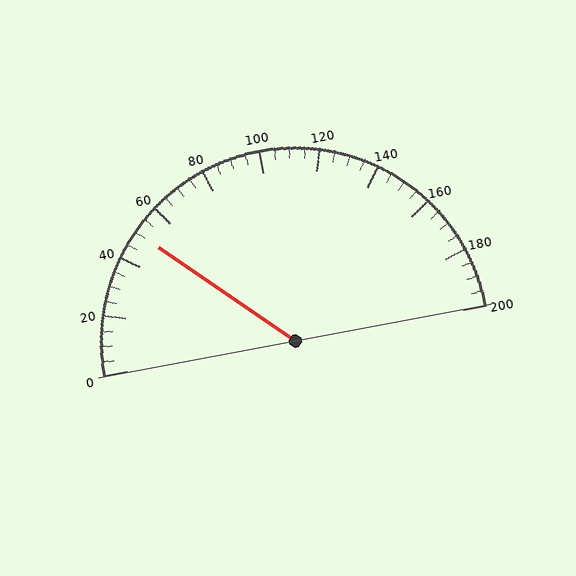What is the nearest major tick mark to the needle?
The nearest major tick mark is 40.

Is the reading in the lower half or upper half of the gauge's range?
The reading is in the lower half of the range (0 to 200).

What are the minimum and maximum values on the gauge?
The gauge ranges from 0 to 200.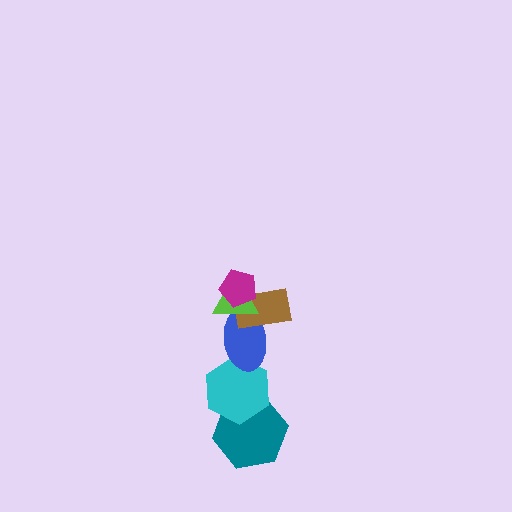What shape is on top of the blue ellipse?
The brown rectangle is on top of the blue ellipse.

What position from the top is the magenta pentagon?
The magenta pentagon is 1st from the top.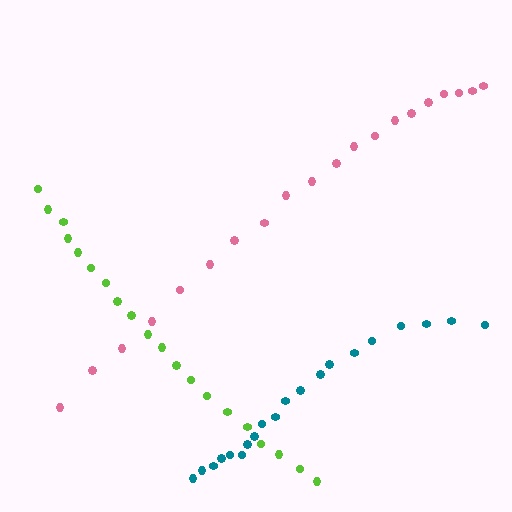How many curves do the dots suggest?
There are 3 distinct paths.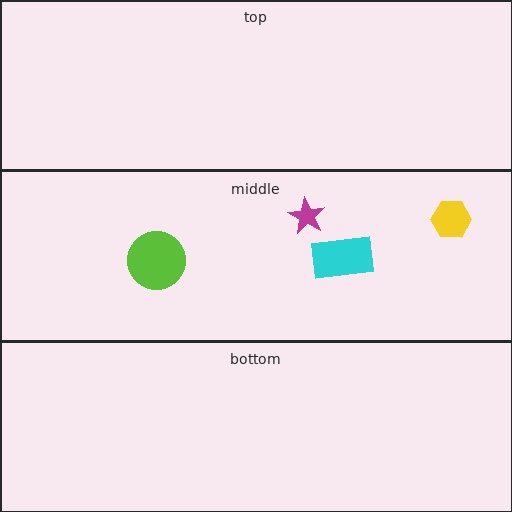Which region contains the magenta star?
The middle region.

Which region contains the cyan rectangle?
The middle region.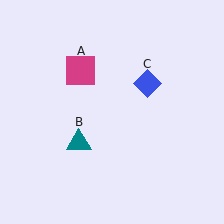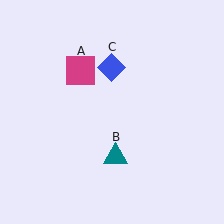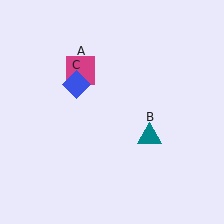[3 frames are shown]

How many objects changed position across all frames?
2 objects changed position: teal triangle (object B), blue diamond (object C).